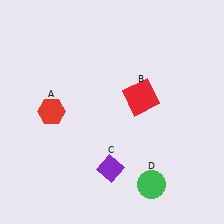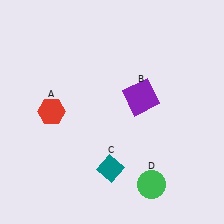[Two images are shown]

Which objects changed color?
B changed from red to purple. C changed from purple to teal.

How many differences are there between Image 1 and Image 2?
There are 2 differences between the two images.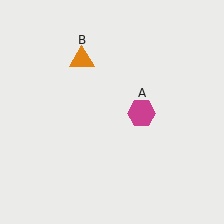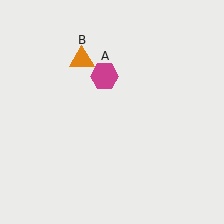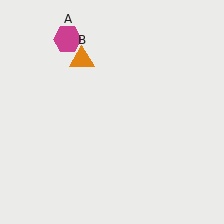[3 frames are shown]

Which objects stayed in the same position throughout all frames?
Orange triangle (object B) remained stationary.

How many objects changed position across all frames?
1 object changed position: magenta hexagon (object A).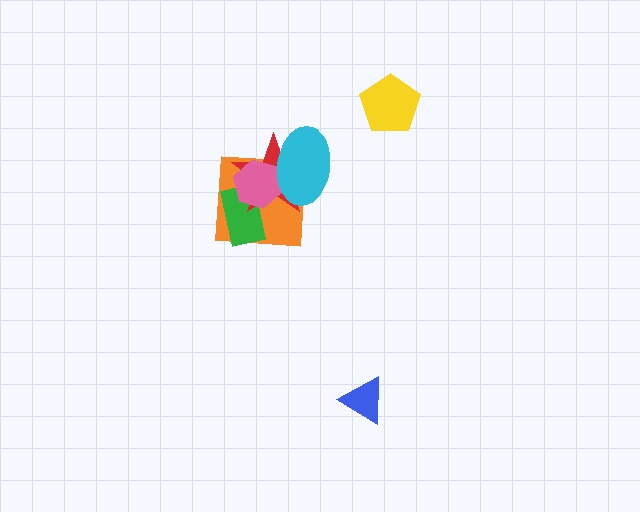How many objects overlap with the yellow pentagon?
0 objects overlap with the yellow pentagon.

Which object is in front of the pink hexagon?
The cyan ellipse is in front of the pink hexagon.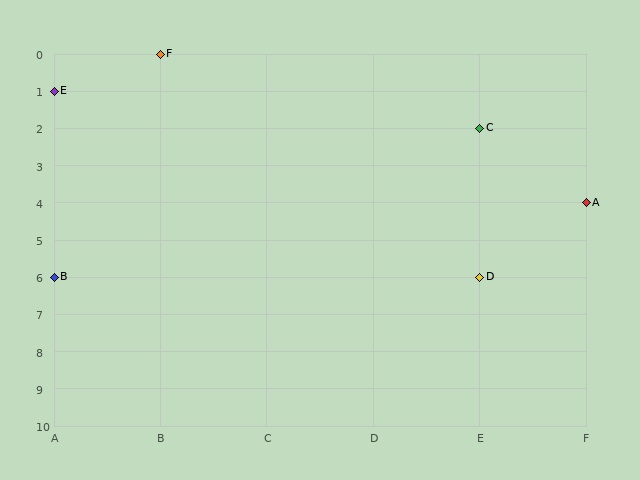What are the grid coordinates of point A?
Point A is at grid coordinates (F, 4).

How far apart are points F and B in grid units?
Points F and B are 1 column and 6 rows apart (about 6.1 grid units diagonally).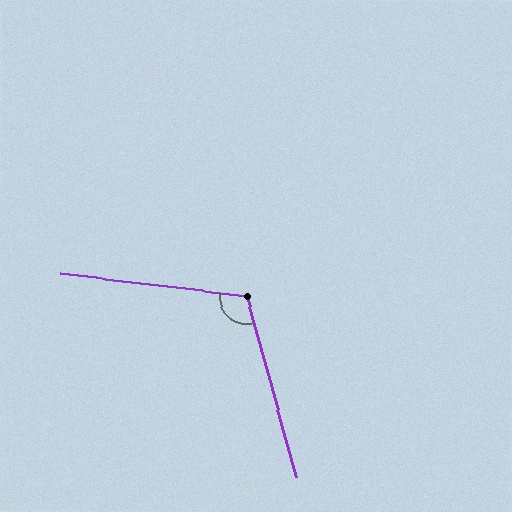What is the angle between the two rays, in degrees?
Approximately 112 degrees.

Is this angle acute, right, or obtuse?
It is obtuse.